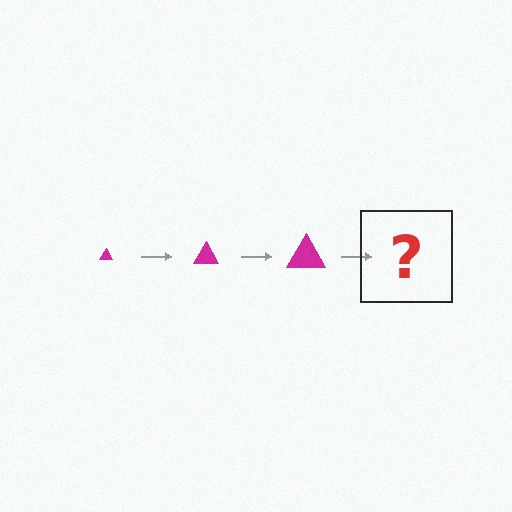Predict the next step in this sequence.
The next step is a magenta triangle, larger than the previous one.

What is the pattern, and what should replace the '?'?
The pattern is that the triangle gets progressively larger each step. The '?' should be a magenta triangle, larger than the previous one.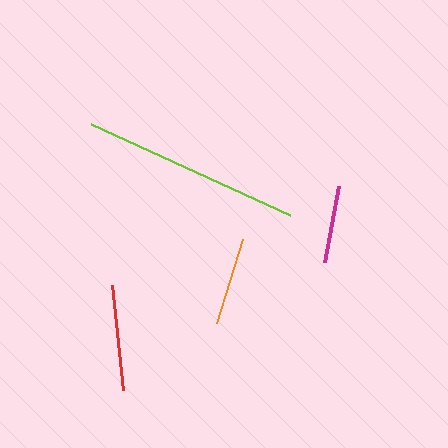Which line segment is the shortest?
The magenta line is the shortest at approximately 77 pixels.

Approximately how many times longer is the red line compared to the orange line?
The red line is approximately 1.2 times the length of the orange line.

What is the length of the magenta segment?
The magenta segment is approximately 77 pixels long.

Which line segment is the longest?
The lime line is the longest at approximately 219 pixels.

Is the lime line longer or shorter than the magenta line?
The lime line is longer than the magenta line.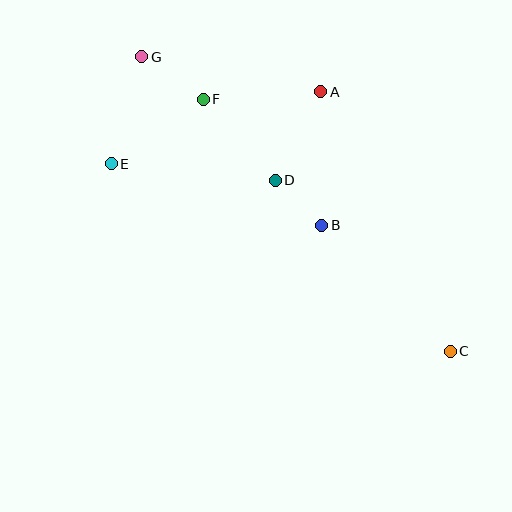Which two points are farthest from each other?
Points C and G are farthest from each other.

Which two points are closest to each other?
Points B and D are closest to each other.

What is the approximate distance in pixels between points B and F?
The distance between B and F is approximately 173 pixels.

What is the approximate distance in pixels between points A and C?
The distance between A and C is approximately 290 pixels.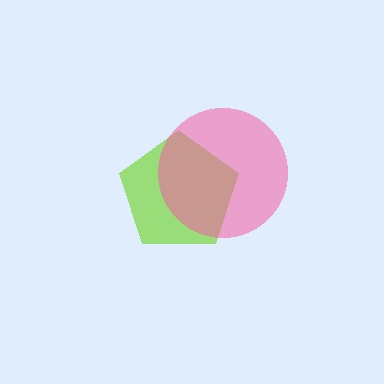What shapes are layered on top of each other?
The layered shapes are: a lime pentagon, a pink circle.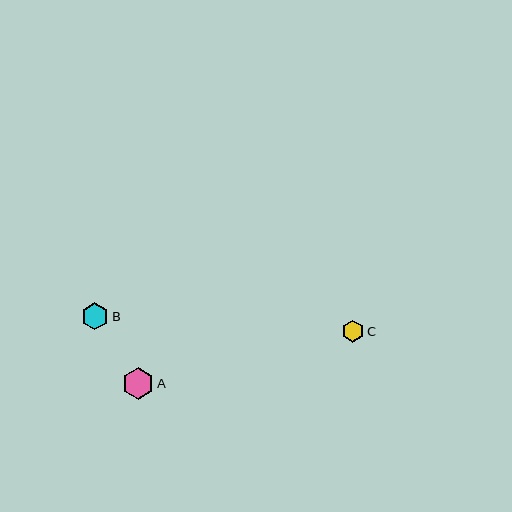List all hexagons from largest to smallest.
From largest to smallest: A, B, C.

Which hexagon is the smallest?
Hexagon C is the smallest with a size of approximately 22 pixels.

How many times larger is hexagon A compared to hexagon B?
Hexagon A is approximately 1.1 times the size of hexagon B.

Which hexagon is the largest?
Hexagon A is the largest with a size of approximately 31 pixels.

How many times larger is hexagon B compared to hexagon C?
Hexagon B is approximately 1.3 times the size of hexagon C.